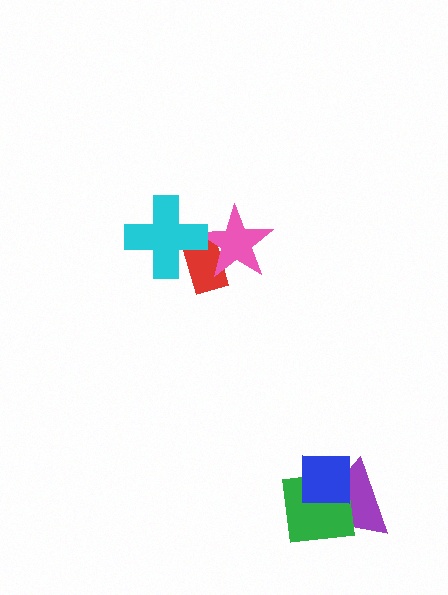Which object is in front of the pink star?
The cyan cross is in front of the pink star.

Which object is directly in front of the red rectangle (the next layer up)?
The pink star is directly in front of the red rectangle.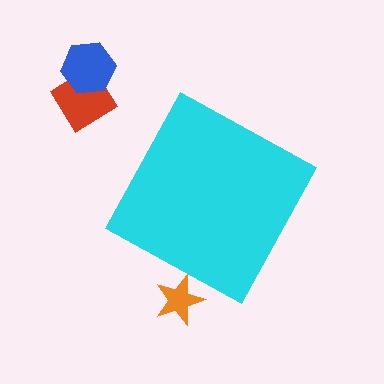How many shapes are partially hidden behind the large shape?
1 shape is partially hidden.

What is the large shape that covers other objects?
A cyan diamond.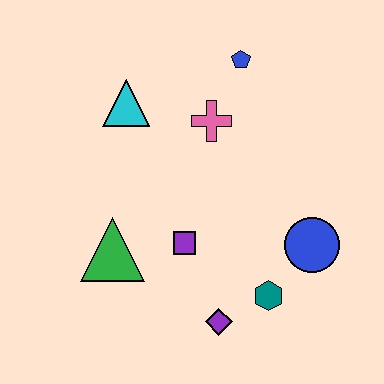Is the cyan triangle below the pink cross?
No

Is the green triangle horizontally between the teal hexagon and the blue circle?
No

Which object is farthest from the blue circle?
The cyan triangle is farthest from the blue circle.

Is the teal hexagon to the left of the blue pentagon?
No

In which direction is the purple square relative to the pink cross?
The purple square is below the pink cross.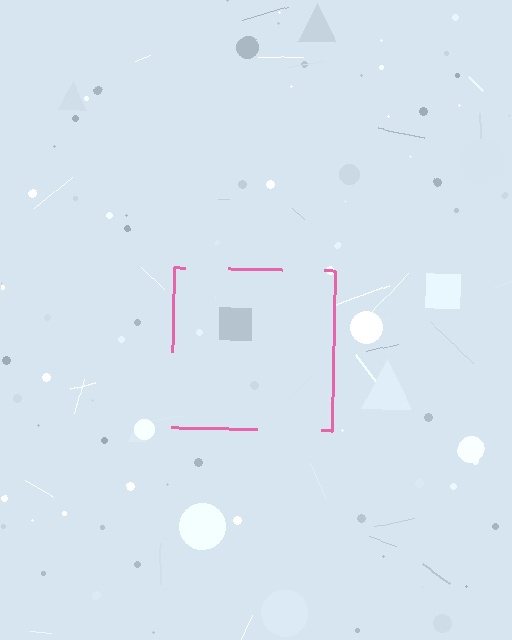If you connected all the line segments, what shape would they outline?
They would outline a square.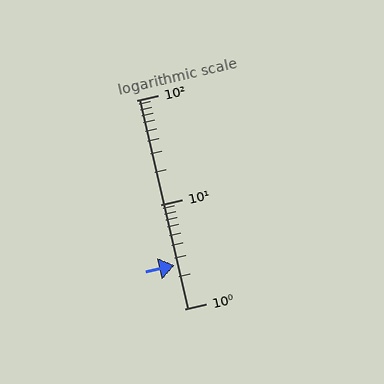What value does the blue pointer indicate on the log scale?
The pointer indicates approximately 2.6.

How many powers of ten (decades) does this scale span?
The scale spans 2 decades, from 1 to 100.